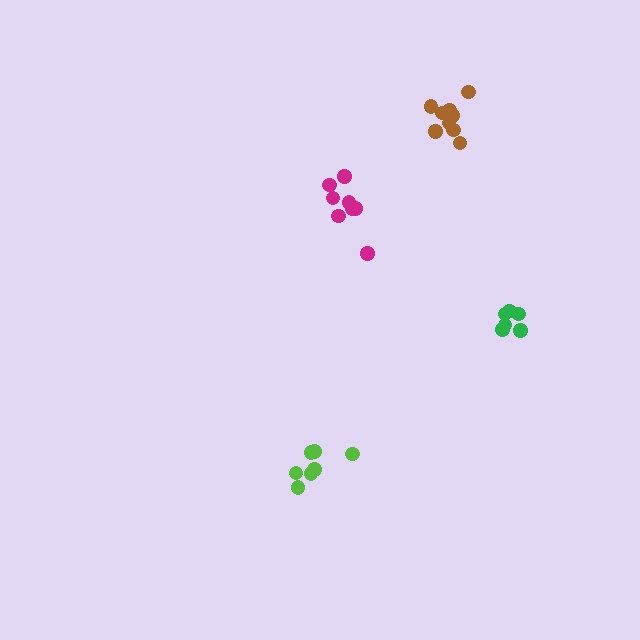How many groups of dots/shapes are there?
There are 4 groups.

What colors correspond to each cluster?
The clusters are colored: magenta, brown, green, lime.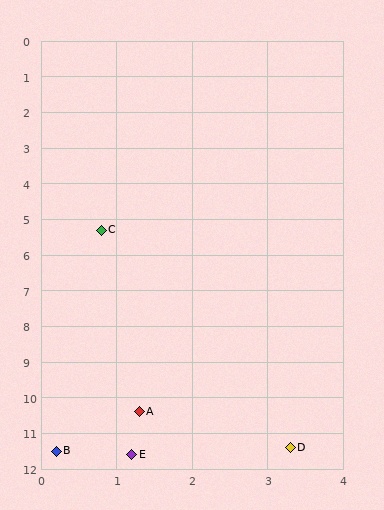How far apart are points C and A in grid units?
Points C and A are about 5.1 grid units apart.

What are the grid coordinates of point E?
Point E is at approximately (1.2, 11.6).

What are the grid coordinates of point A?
Point A is at approximately (1.3, 10.4).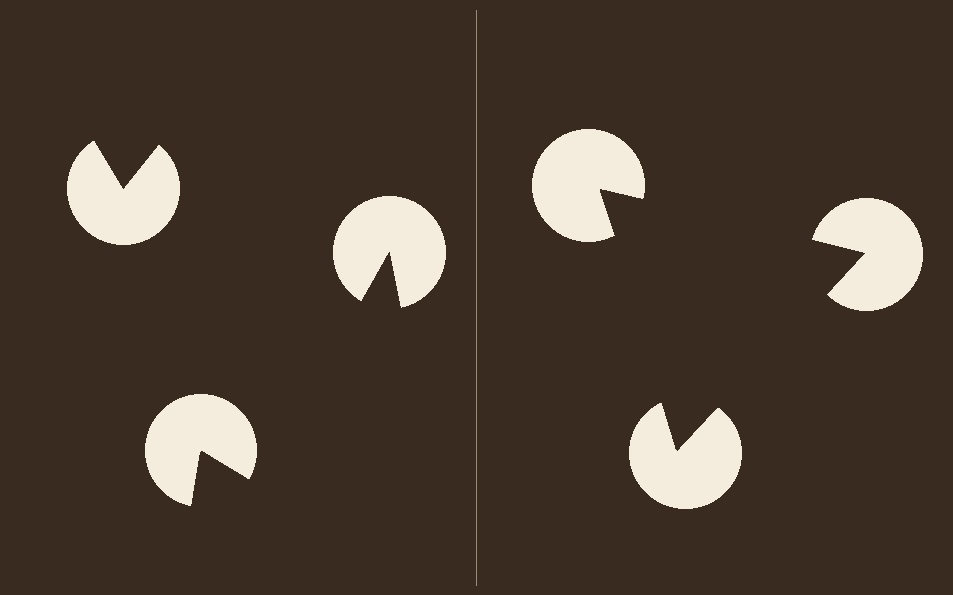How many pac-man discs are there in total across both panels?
6 — 3 on each side.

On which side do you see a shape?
An illusory triangle appears on the right side. On the left side the wedge cuts are rotated, so no coherent shape forms.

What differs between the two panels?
The pac-man discs are positioned identically on both sides; only the wedge orientations differ. On the right they align to a triangle; on the left they are misaligned.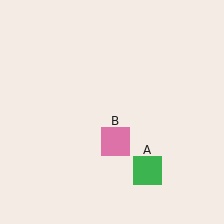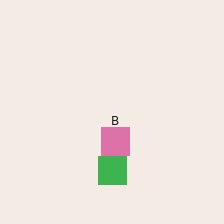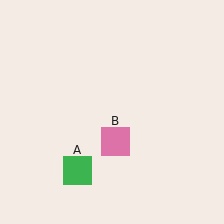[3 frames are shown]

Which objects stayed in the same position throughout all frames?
Pink square (object B) remained stationary.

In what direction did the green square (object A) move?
The green square (object A) moved left.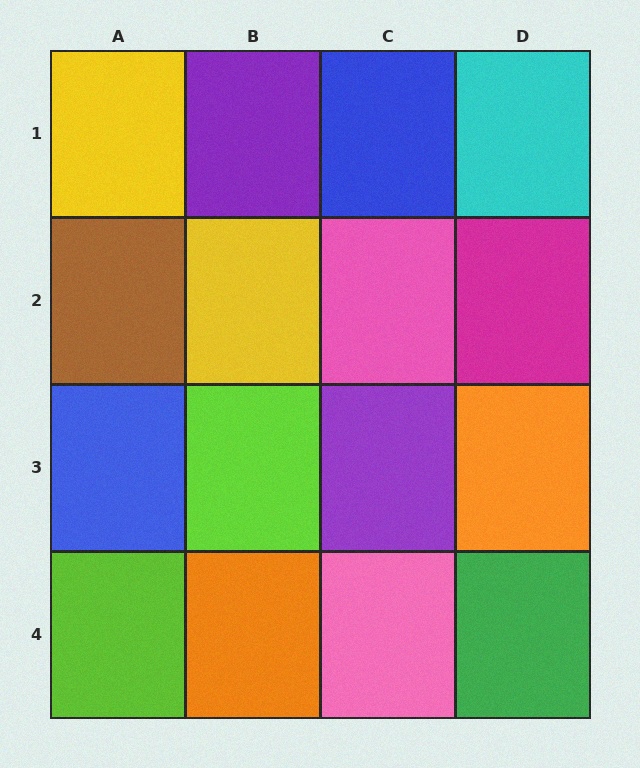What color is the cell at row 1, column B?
Purple.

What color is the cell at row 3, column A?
Blue.